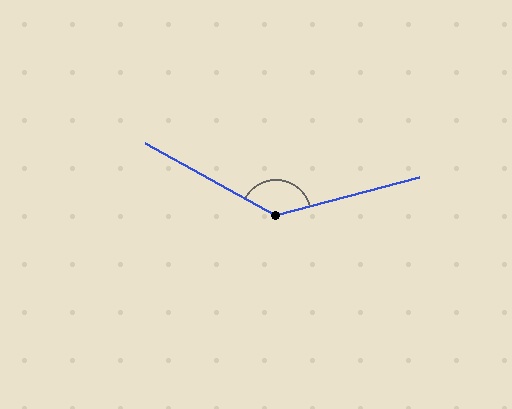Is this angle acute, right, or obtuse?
It is obtuse.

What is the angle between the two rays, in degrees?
Approximately 137 degrees.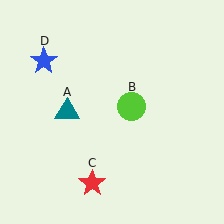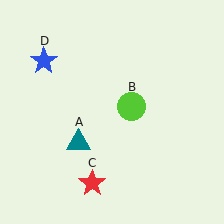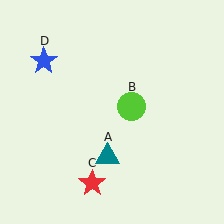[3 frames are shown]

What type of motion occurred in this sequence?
The teal triangle (object A) rotated counterclockwise around the center of the scene.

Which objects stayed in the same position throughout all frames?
Lime circle (object B) and red star (object C) and blue star (object D) remained stationary.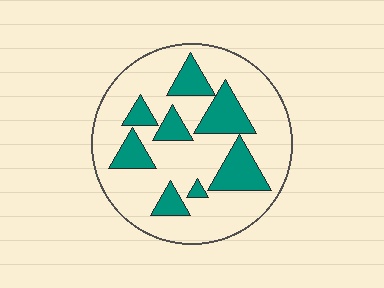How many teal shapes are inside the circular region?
8.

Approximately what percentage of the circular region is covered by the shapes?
Approximately 25%.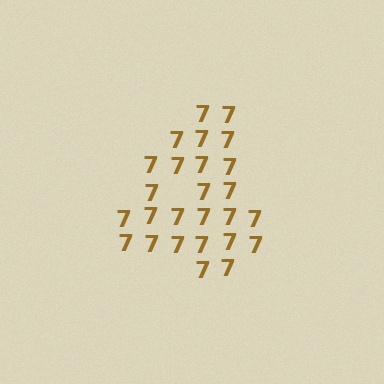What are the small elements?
The small elements are digit 7's.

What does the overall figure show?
The overall figure shows the digit 4.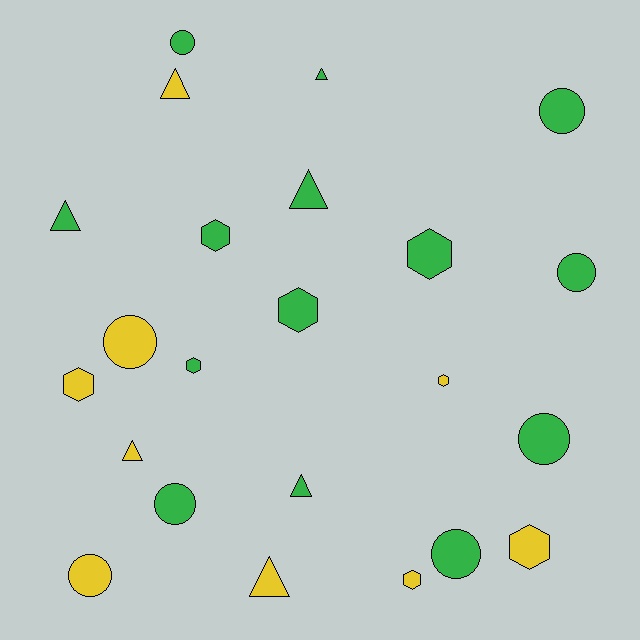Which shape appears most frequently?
Hexagon, with 8 objects.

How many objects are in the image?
There are 23 objects.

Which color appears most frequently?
Green, with 14 objects.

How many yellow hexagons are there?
There are 4 yellow hexagons.